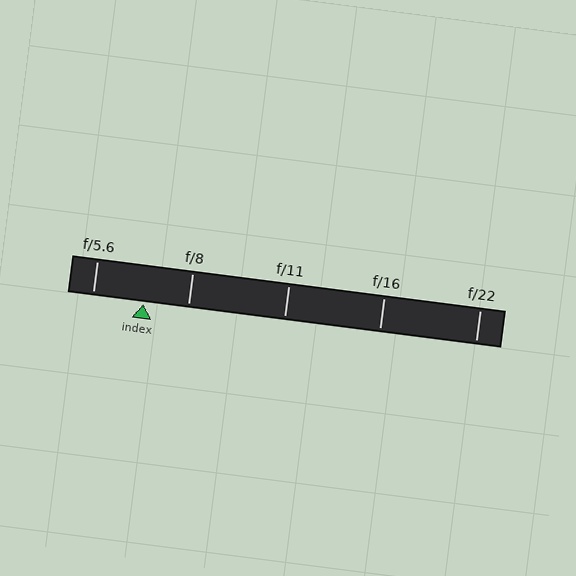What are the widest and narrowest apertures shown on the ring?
The widest aperture shown is f/5.6 and the narrowest is f/22.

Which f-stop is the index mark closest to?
The index mark is closest to f/8.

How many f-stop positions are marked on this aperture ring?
There are 5 f-stop positions marked.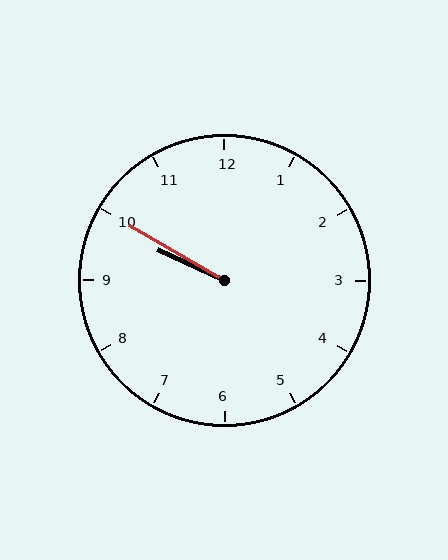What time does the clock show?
9:50.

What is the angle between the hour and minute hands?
Approximately 5 degrees.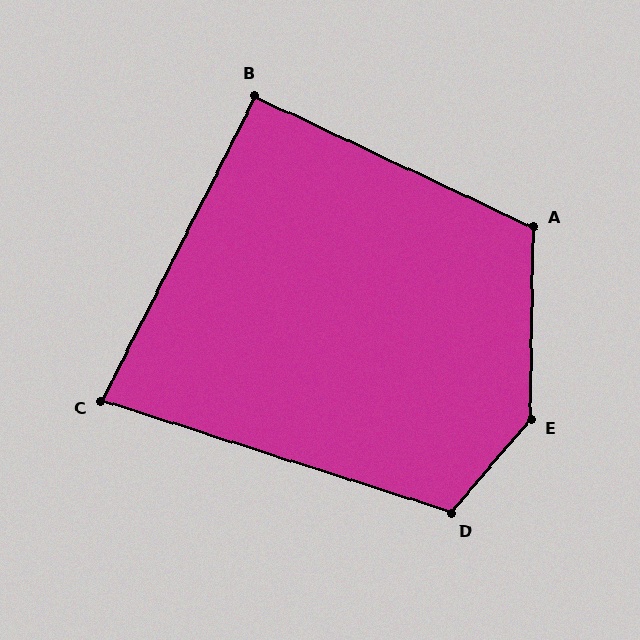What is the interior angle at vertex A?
Approximately 114 degrees (obtuse).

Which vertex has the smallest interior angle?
C, at approximately 81 degrees.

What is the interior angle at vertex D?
Approximately 113 degrees (obtuse).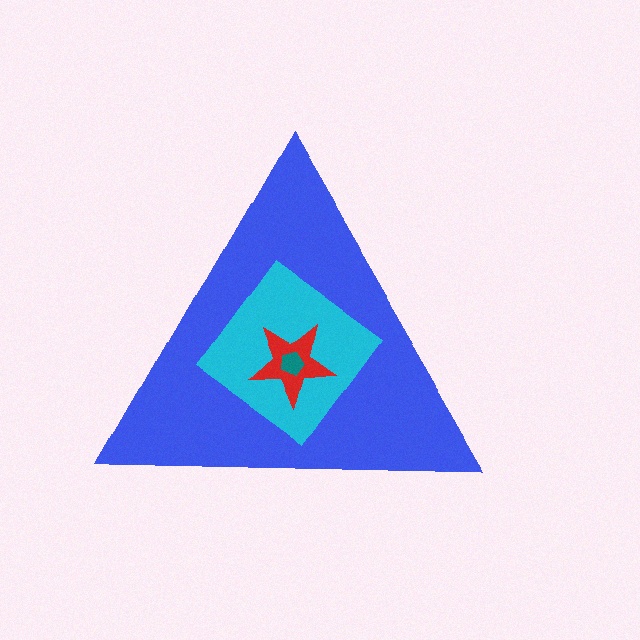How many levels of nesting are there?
4.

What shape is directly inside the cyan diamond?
The red star.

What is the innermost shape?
The teal pentagon.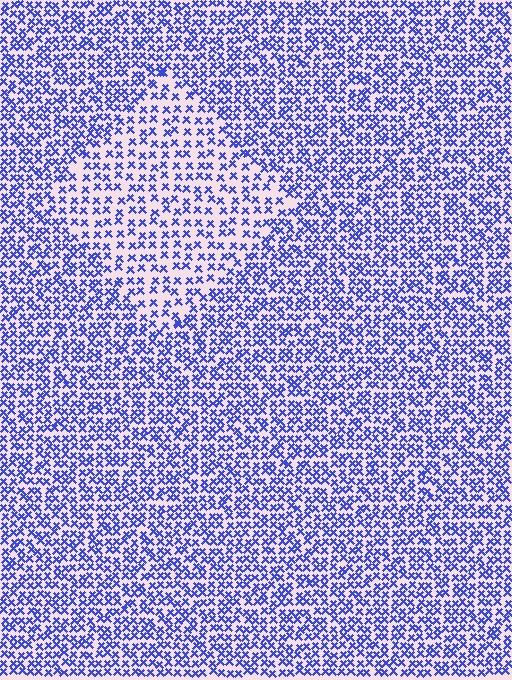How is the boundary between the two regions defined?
The boundary is defined by a change in element density (approximately 1.7x ratio). All elements are the same color, size, and shape.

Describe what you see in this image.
The image contains small blue elements arranged at two different densities. A diamond-shaped region is visible where the elements are less densely packed than the surrounding area.